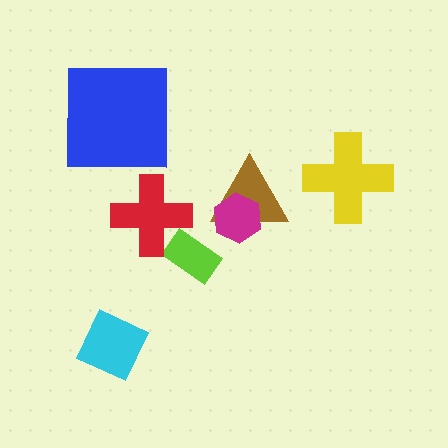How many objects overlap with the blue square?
0 objects overlap with the blue square.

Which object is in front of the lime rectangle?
The red cross is in front of the lime rectangle.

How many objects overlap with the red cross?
1 object overlaps with the red cross.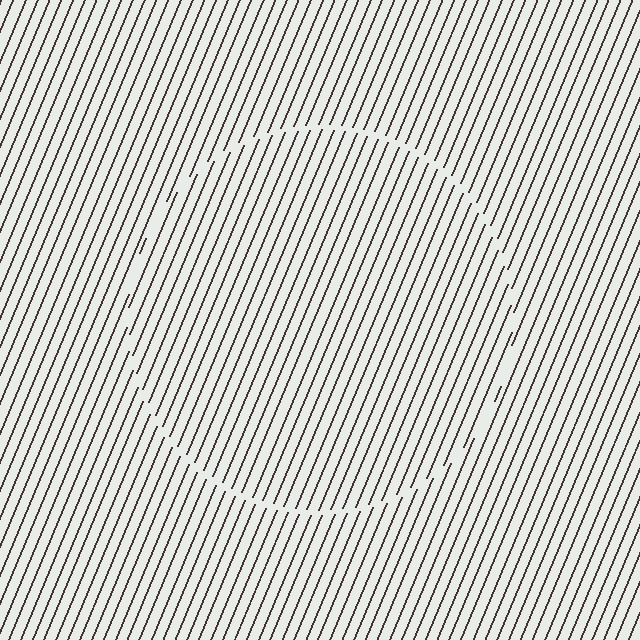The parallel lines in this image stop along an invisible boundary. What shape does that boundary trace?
An illusory circle. The interior of the shape contains the same grating, shifted by half a period — the contour is defined by the phase discontinuity where line-ends from the inner and outer gratings abut.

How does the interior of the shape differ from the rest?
The interior of the shape contains the same grating, shifted by half a period — the contour is defined by the phase discontinuity where line-ends from the inner and outer gratings abut.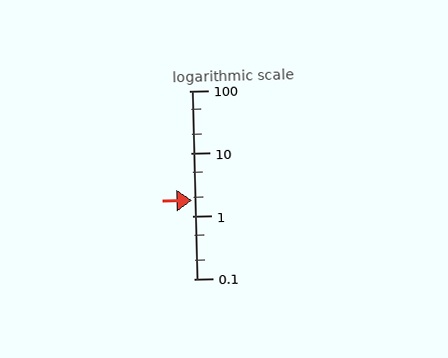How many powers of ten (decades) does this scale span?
The scale spans 3 decades, from 0.1 to 100.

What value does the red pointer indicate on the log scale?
The pointer indicates approximately 1.8.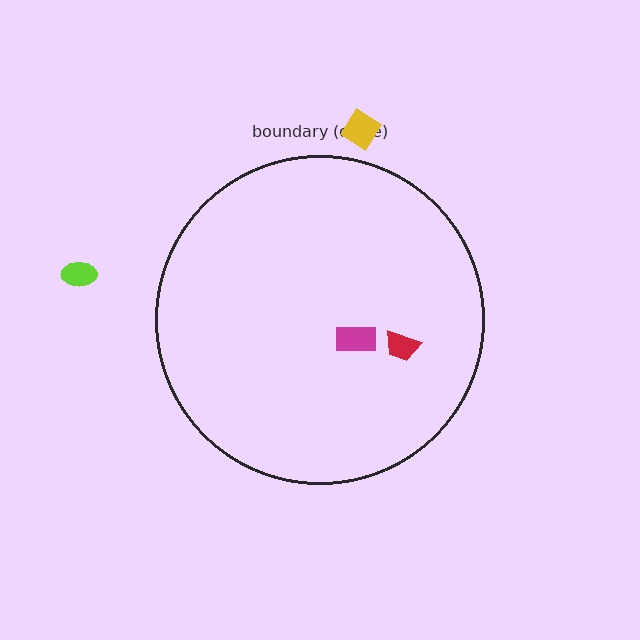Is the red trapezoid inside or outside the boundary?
Inside.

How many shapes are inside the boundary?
2 inside, 2 outside.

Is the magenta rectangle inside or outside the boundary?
Inside.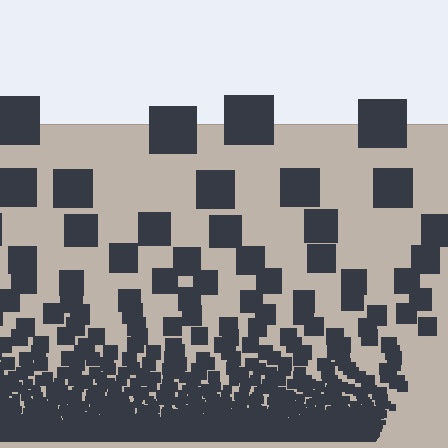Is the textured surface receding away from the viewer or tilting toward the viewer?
The surface appears to tilt toward the viewer. Texture elements get larger and sparser toward the top.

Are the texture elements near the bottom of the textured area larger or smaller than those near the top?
Smaller. The gradient is inverted — elements near the bottom are smaller and denser.